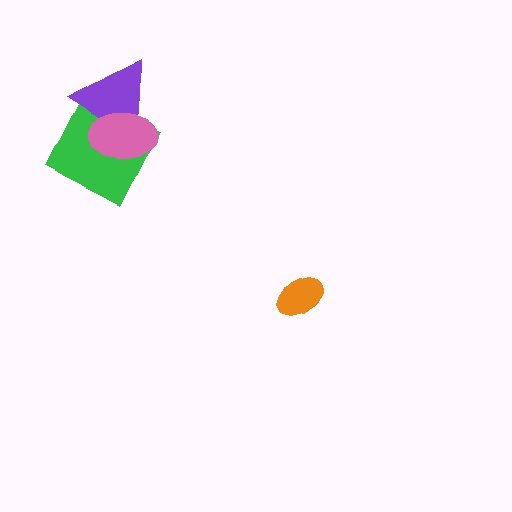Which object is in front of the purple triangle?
The pink ellipse is in front of the purple triangle.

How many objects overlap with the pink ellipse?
2 objects overlap with the pink ellipse.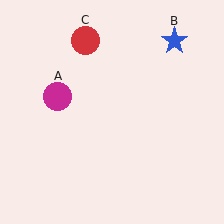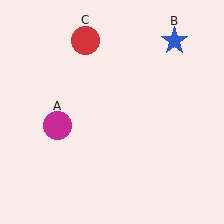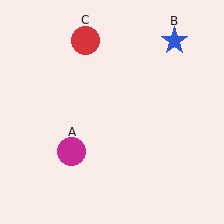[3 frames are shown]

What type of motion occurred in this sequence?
The magenta circle (object A) rotated counterclockwise around the center of the scene.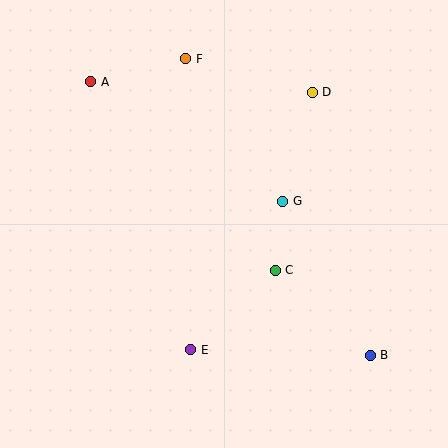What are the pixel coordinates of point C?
Point C is at (275, 270).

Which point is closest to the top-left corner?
Point A is closest to the top-left corner.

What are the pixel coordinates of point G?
Point G is at (282, 201).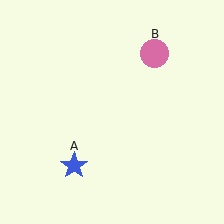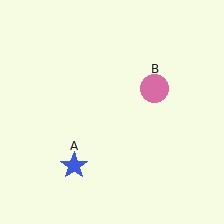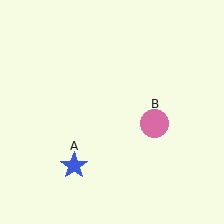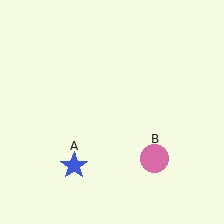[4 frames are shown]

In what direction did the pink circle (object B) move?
The pink circle (object B) moved down.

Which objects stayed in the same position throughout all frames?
Blue star (object A) remained stationary.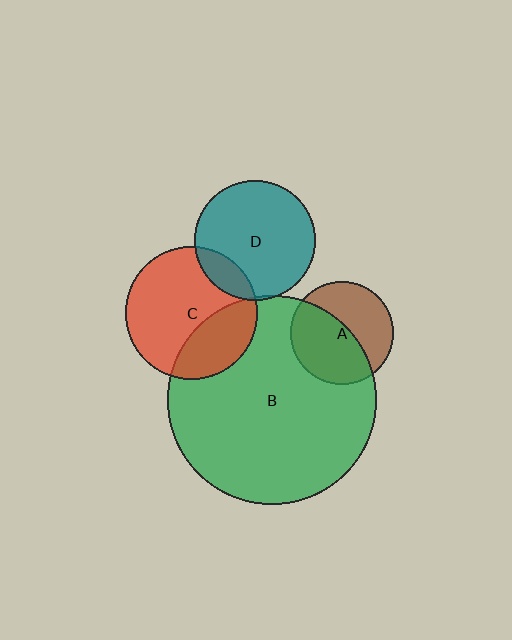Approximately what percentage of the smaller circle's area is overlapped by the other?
Approximately 30%.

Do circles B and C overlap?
Yes.